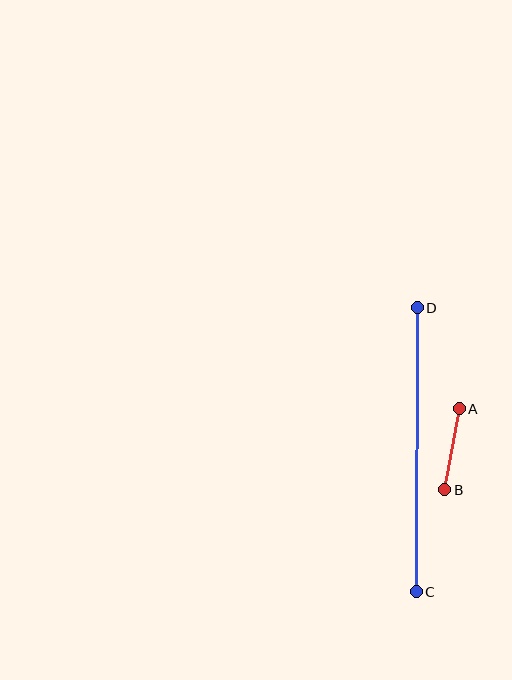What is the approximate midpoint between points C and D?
The midpoint is at approximately (417, 450) pixels.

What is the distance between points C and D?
The distance is approximately 284 pixels.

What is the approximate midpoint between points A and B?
The midpoint is at approximately (452, 449) pixels.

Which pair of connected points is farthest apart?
Points C and D are farthest apart.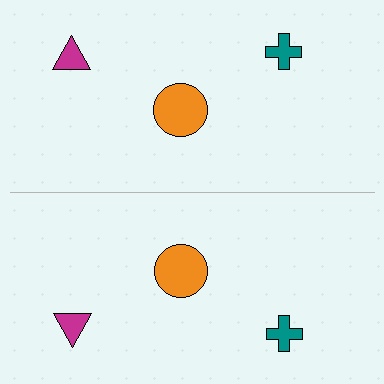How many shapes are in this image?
There are 6 shapes in this image.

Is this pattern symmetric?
Yes, this pattern has bilateral (reflection) symmetry.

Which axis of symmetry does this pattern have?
The pattern has a horizontal axis of symmetry running through the center of the image.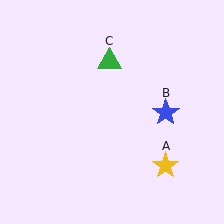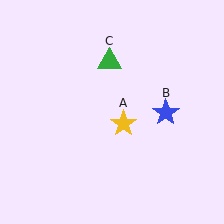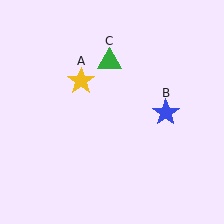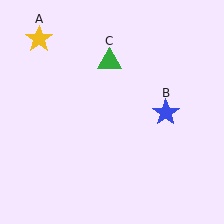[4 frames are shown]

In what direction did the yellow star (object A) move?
The yellow star (object A) moved up and to the left.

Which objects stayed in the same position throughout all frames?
Blue star (object B) and green triangle (object C) remained stationary.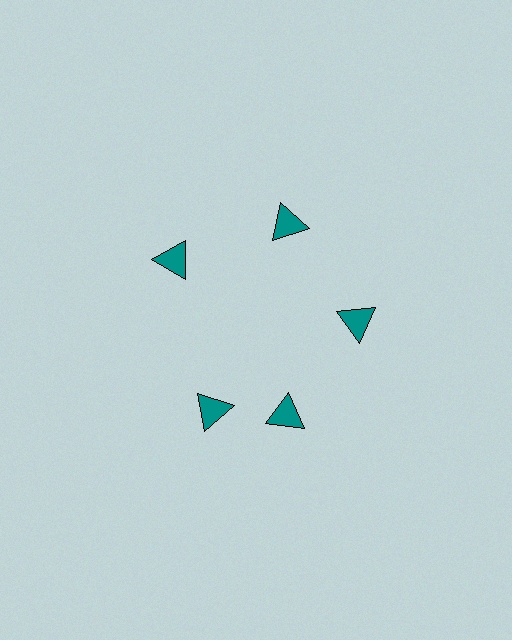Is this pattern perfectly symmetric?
No. The 5 teal triangles are arranged in a ring, but one element near the 8 o'clock position is rotated out of alignment along the ring, breaking the 5-fold rotational symmetry.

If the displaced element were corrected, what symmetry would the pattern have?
It would have 5-fold rotational symmetry — the pattern would map onto itself every 72 degrees.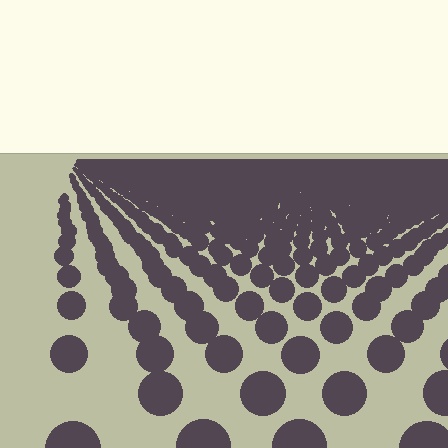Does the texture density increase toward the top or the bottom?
Density increases toward the top.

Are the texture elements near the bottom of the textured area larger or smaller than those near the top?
Larger. Near the bottom, elements are closer to the viewer and appear at a bigger on-screen size.